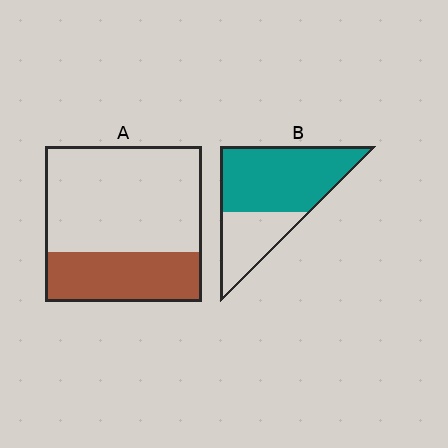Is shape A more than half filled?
No.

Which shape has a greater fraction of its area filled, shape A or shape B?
Shape B.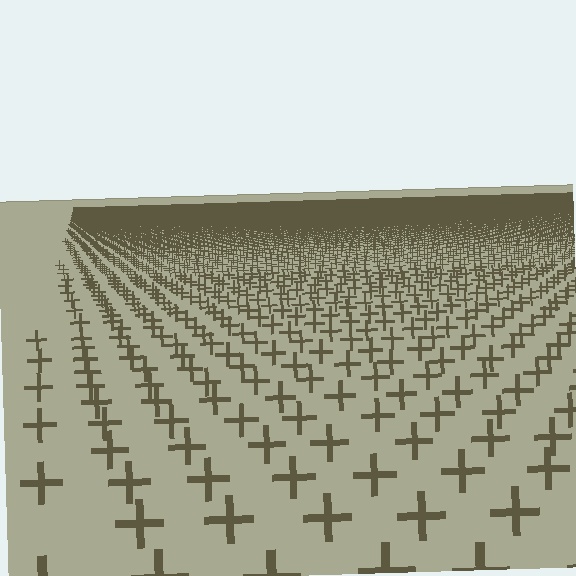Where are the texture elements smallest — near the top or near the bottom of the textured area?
Near the top.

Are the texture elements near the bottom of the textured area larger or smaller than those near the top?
Larger. Near the bottom, elements are closer to the viewer and appear at a bigger on-screen size.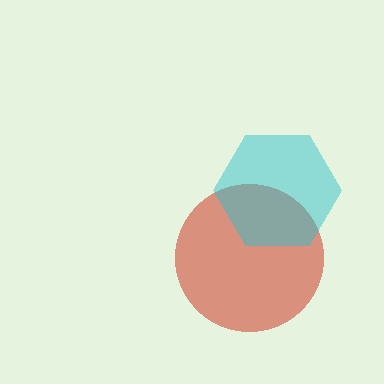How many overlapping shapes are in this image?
There are 2 overlapping shapes in the image.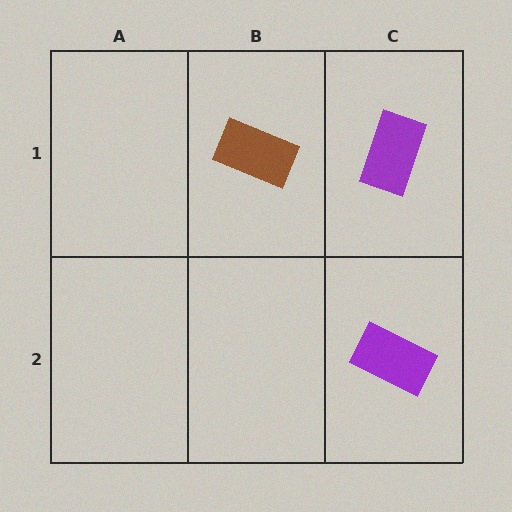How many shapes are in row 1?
2 shapes.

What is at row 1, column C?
A purple rectangle.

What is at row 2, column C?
A purple rectangle.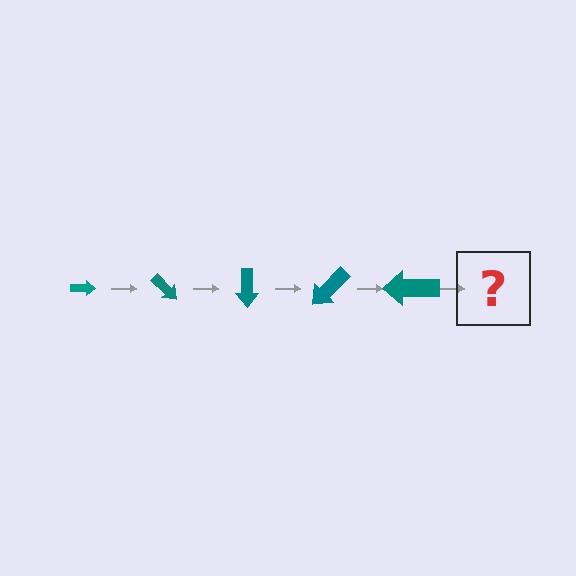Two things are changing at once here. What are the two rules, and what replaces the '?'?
The two rules are that the arrow grows larger each step and it rotates 45 degrees each step. The '?' should be an arrow, larger than the previous one and rotated 225 degrees from the start.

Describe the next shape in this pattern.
It should be an arrow, larger than the previous one and rotated 225 degrees from the start.